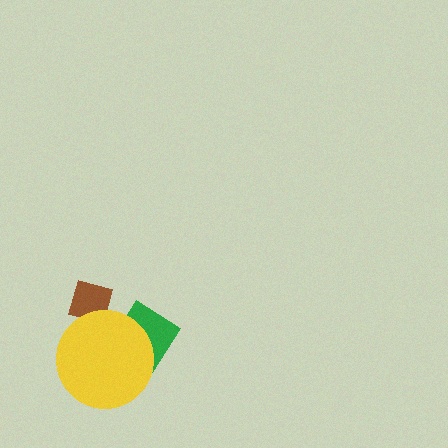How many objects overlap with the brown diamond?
1 object overlaps with the brown diamond.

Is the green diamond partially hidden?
Yes, it is partially covered by another shape.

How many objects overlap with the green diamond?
1 object overlaps with the green diamond.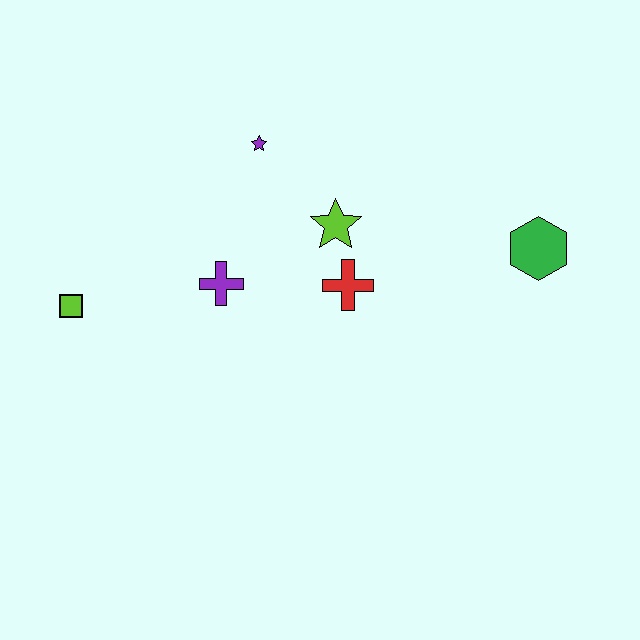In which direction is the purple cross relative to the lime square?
The purple cross is to the right of the lime square.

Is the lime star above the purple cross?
Yes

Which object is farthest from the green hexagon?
The lime square is farthest from the green hexagon.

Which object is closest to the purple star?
The lime star is closest to the purple star.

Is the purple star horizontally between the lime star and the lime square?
Yes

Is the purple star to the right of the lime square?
Yes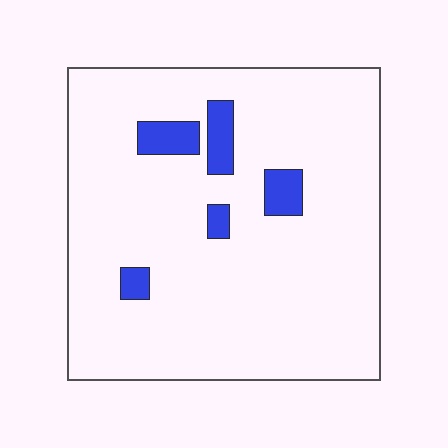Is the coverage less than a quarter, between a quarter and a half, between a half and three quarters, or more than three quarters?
Less than a quarter.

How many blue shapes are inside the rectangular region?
5.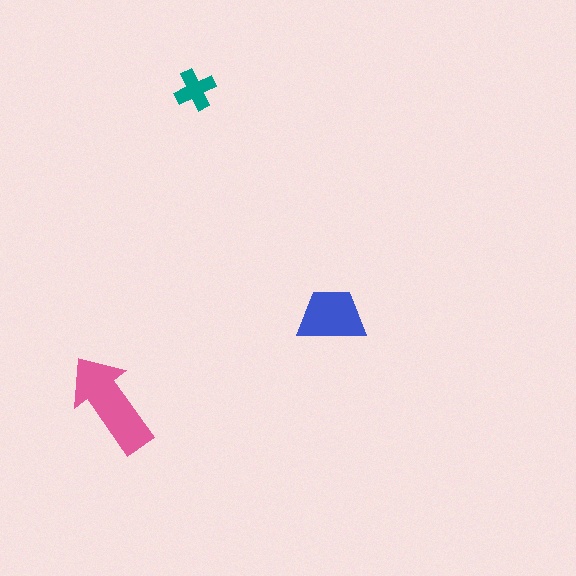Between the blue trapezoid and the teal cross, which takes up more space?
The blue trapezoid.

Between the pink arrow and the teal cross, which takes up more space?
The pink arrow.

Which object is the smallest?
The teal cross.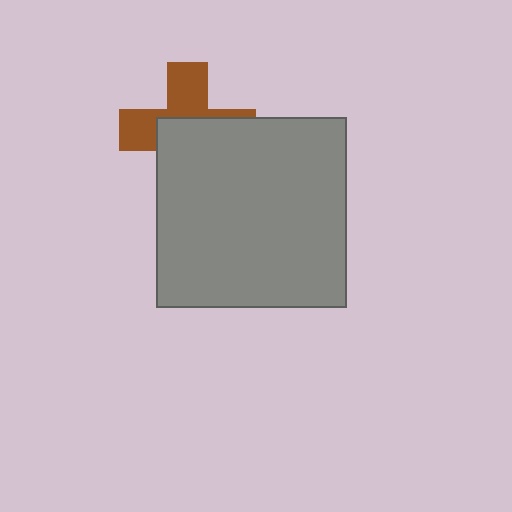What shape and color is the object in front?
The object in front is a gray square.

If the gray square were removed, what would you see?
You would see the complete brown cross.